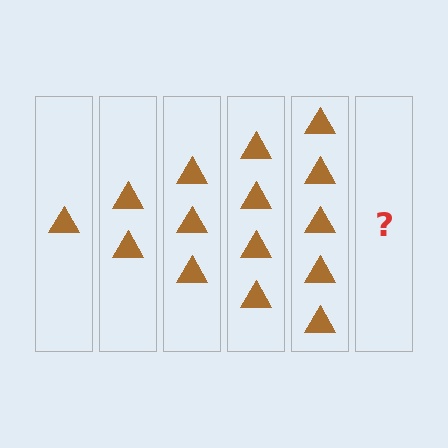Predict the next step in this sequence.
The next step is 6 triangles.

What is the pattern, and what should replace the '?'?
The pattern is that each step adds one more triangle. The '?' should be 6 triangles.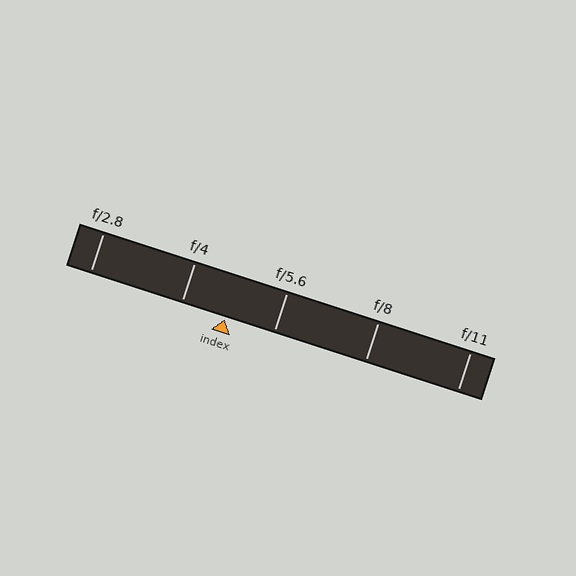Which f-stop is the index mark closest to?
The index mark is closest to f/4.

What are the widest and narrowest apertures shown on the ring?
The widest aperture shown is f/2.8 and the narrowest is f/11.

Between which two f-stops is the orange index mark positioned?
The index mark is between f/4 and f/5.6.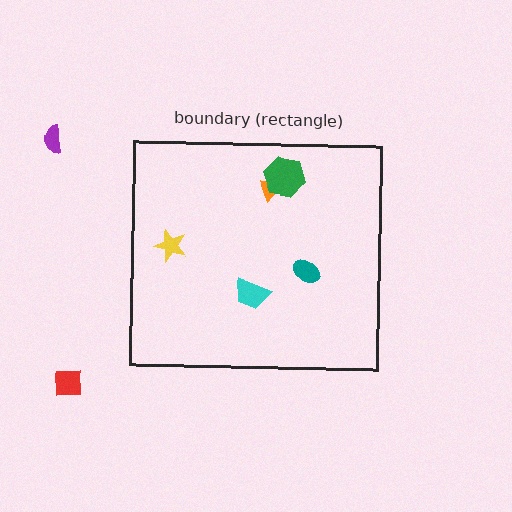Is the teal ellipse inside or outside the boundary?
Inside.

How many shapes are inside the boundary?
5 inside, 2 outside.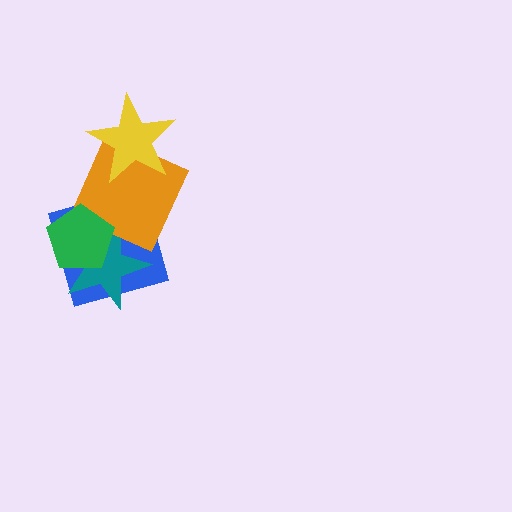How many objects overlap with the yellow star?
1 object overlaps with the yellow star.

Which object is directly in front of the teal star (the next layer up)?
The orange square is directly in front of the teal star.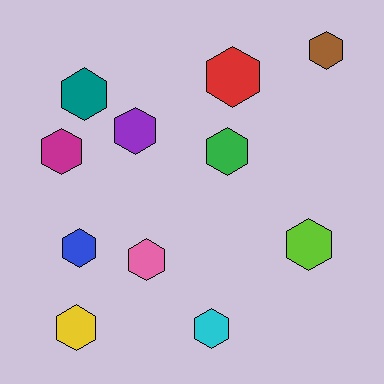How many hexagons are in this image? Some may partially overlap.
There are 11 hexagons.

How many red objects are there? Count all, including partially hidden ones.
There is 1 red object.